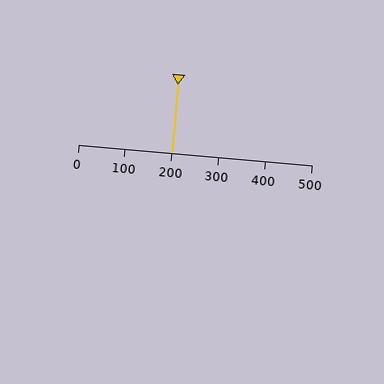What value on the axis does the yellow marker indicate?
The marker indicates approximately 200.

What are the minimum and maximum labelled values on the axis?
The axis runs from 0 to 500.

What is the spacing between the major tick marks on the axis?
The major ticks are spaced 100 apart.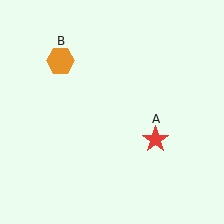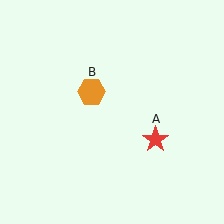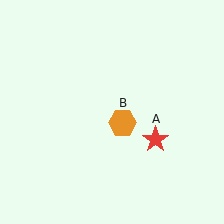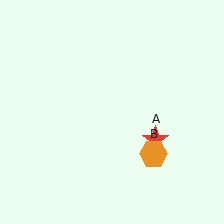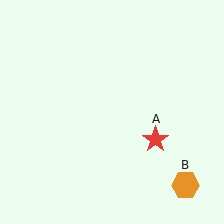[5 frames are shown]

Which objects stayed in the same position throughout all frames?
Red star (object A) remained stationary.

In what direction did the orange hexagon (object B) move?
The orange hexagon (object B) moved down and to the right.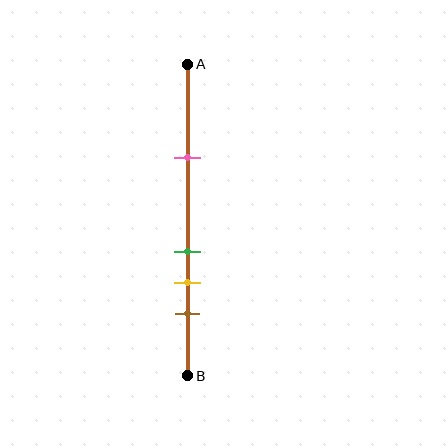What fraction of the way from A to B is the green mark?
The green mark is approximately 60% (0.6) of the way from A to B.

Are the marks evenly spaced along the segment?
No, the marks are not evenly spaced.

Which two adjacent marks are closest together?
The green and yellow marks are the closest adjacent pair.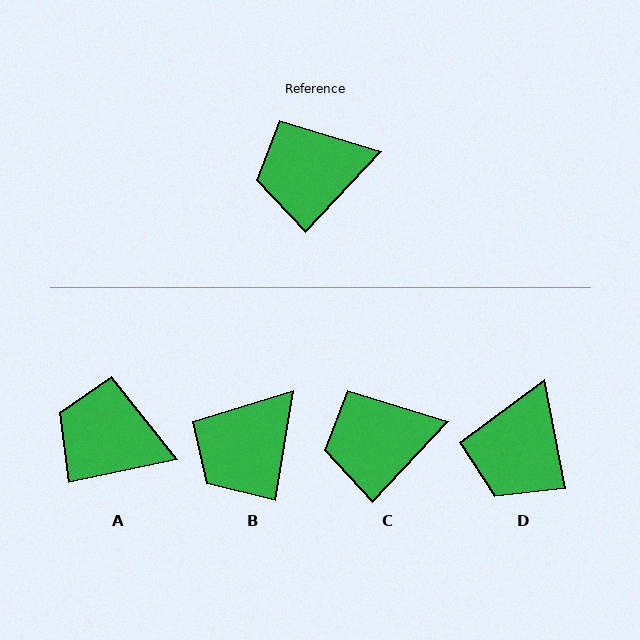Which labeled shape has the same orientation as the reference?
C.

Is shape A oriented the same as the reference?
No, it is off by about 35 degrees.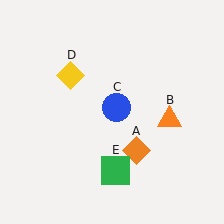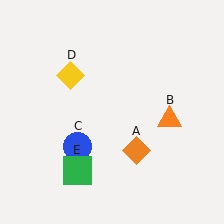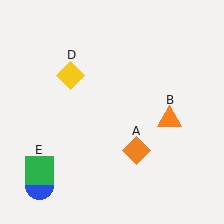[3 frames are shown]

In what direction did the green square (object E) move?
The green square (object E) moved left.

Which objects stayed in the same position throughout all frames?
Orange diamond (object A) and orange triangle (object B) and yellow diamond (object D) remained stationary.